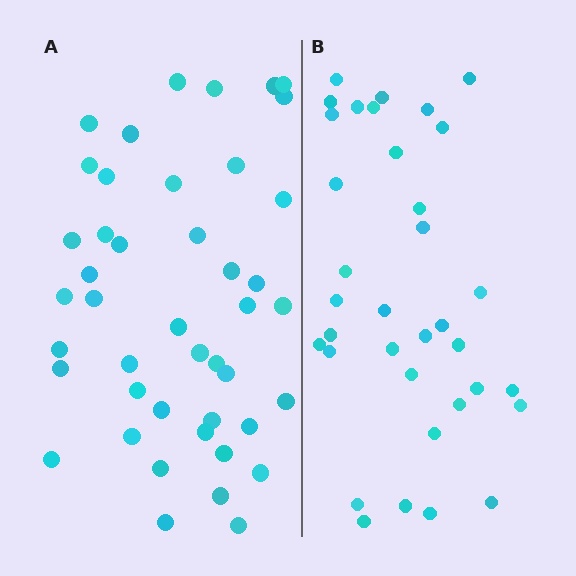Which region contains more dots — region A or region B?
Region A (the left region) has more dots.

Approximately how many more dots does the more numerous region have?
Region A has roughly 8 or so more dots than region B.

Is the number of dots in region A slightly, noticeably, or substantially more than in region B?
Region A has noticeably more, but not dramatically so. The ratio is roughly 1.3 to 1.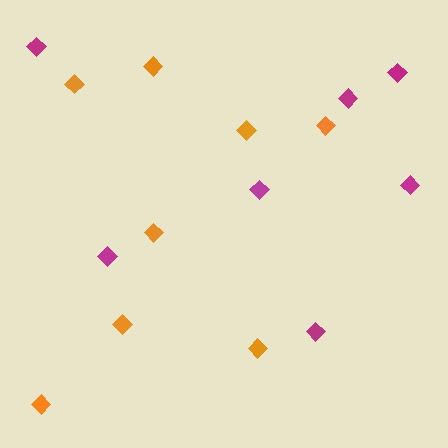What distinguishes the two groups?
There are 2 groups: one group of orange diamonds (8) and one group of magenta diamonds (7).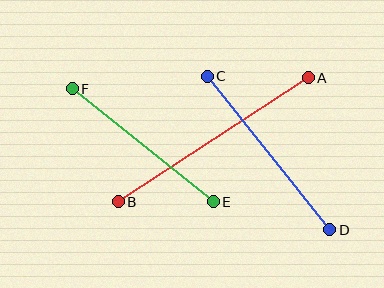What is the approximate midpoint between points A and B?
The midpoint is at approximately (213, 140) pixels.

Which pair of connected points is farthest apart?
Points A and B are farthest apart.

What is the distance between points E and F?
The distance is approximately 181 pixels.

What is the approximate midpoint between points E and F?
The midpoint is at approximately (143, 145) pixels.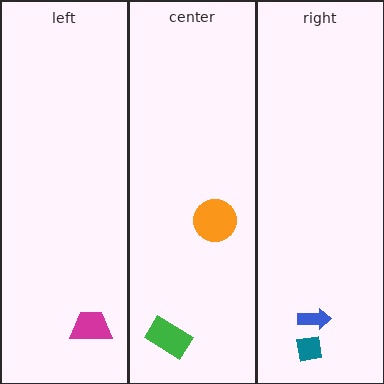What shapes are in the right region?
The teal square, the blue arrow.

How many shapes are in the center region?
2.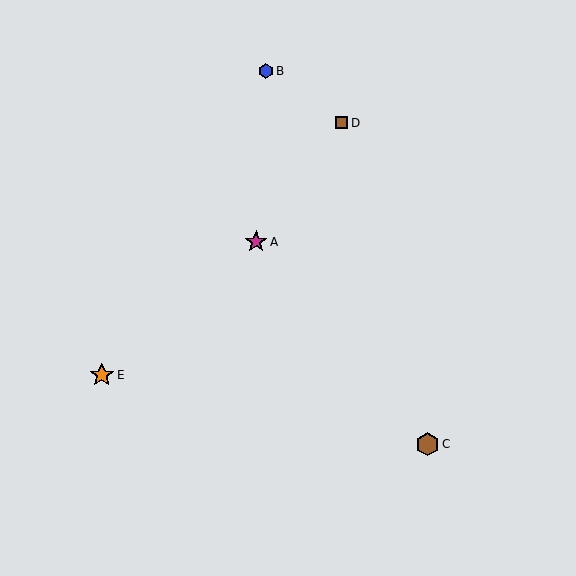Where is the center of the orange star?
The center of the orange star is at (102, 375).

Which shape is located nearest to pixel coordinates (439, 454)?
The brown hexagon (labeled C) at (428, 444) is nearest to that location.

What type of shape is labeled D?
Shape D is a brown square.